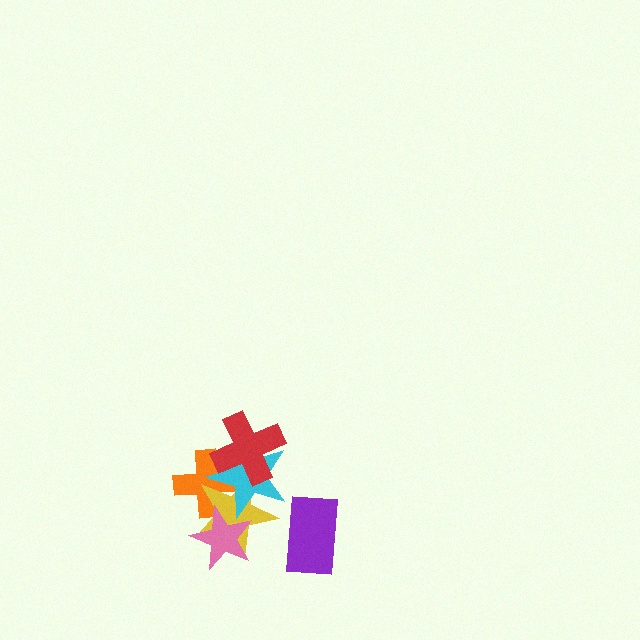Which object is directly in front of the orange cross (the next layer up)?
The yellow star is directly in front of the orange cross.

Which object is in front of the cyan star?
The red cross is in front of the cyan star.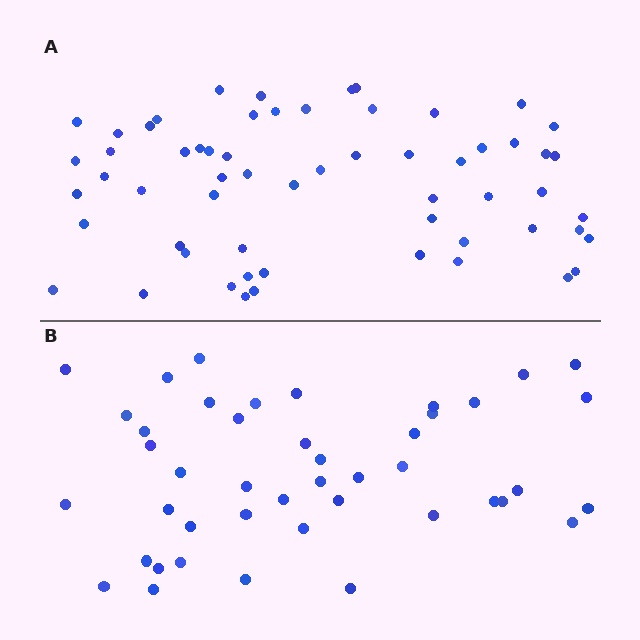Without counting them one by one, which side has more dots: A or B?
Region A (the top region) has more dots.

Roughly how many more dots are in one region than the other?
Region A has approximately 15 more dots than region B.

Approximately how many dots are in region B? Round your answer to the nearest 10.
About 40 dots. (The exact count is 44, which rounds to 40.)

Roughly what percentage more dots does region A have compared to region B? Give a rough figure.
About 35% more.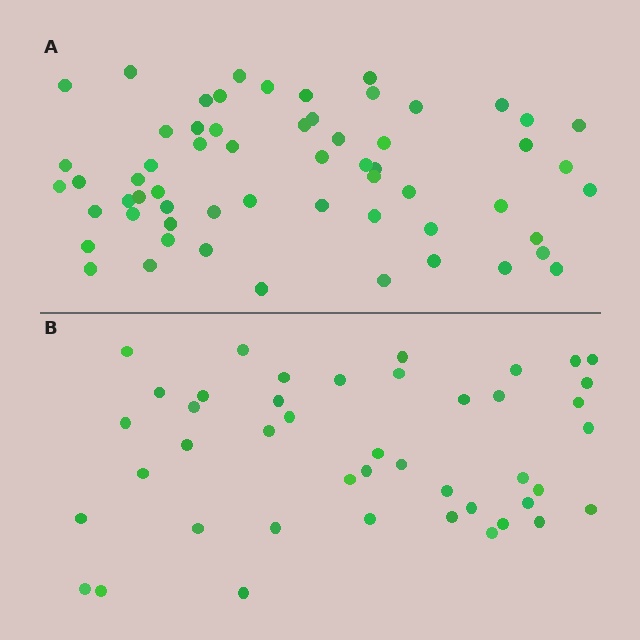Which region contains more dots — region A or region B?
Region A (the top region) has more dots.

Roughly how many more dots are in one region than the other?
Region A has approximately 15 more dots than region B.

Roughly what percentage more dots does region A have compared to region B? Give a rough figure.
About 35% more.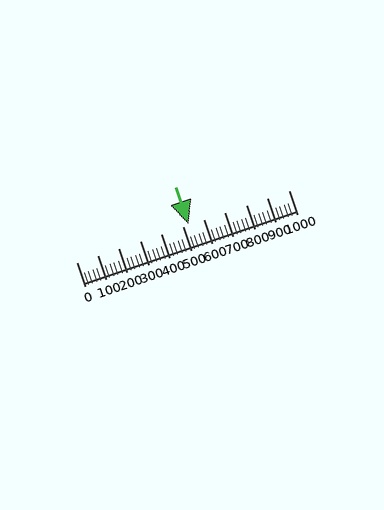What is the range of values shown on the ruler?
The ruler shows values from 0 to 1000.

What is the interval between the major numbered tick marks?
The major tick marks are spaced 100 units apart.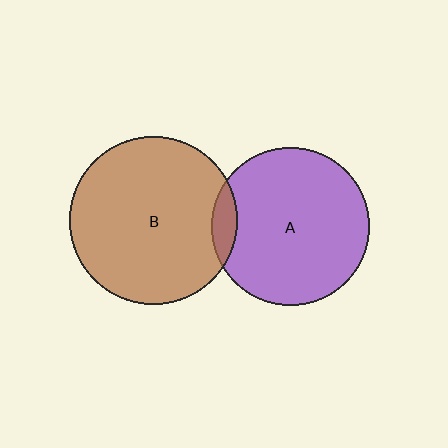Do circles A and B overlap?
Yes.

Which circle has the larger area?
Circle B (brown).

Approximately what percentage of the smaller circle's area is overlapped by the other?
Approximately 10%.